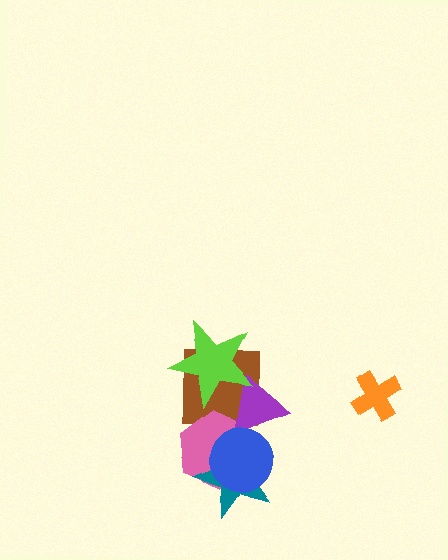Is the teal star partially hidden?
Yes, it is partially covered by another shape.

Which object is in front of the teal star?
The blue circle is in front of the teal star.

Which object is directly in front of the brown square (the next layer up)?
The pink hexagon is directly in front of the brown square.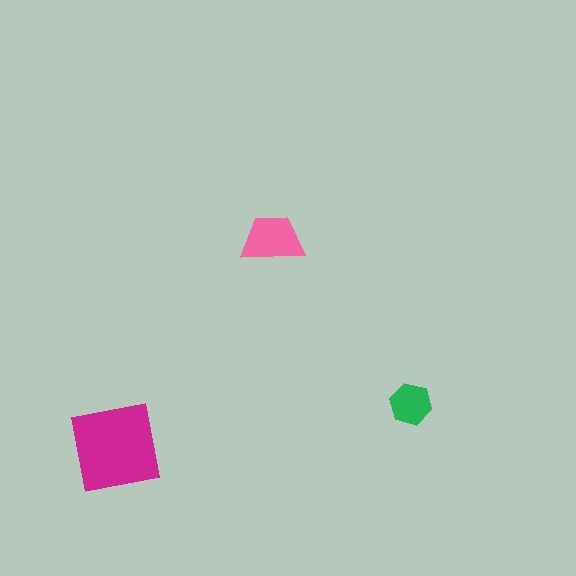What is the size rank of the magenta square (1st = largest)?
1st.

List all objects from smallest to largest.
The green hexagon, the pink trapezoid, the magenta square.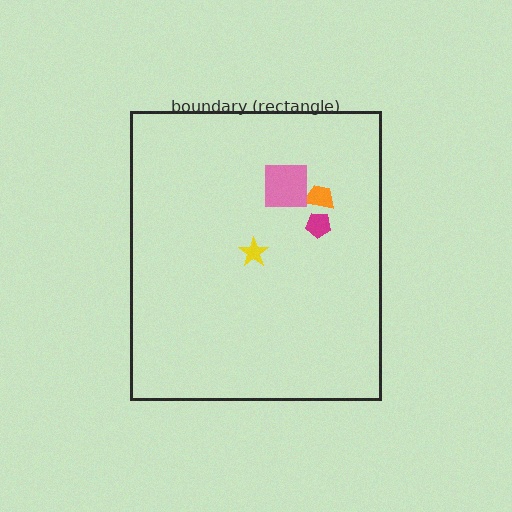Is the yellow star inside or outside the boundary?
Inside.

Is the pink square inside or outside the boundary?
Inside.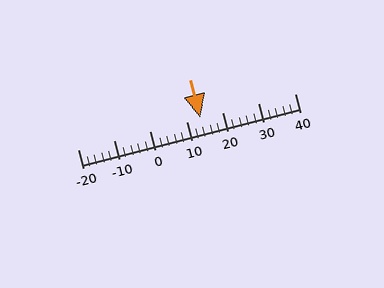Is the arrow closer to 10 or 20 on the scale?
The arrow is closer to 10.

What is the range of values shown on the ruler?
The ruler shows values from -20 to 40.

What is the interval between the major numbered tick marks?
The major tick marks are spaced 10 units apart.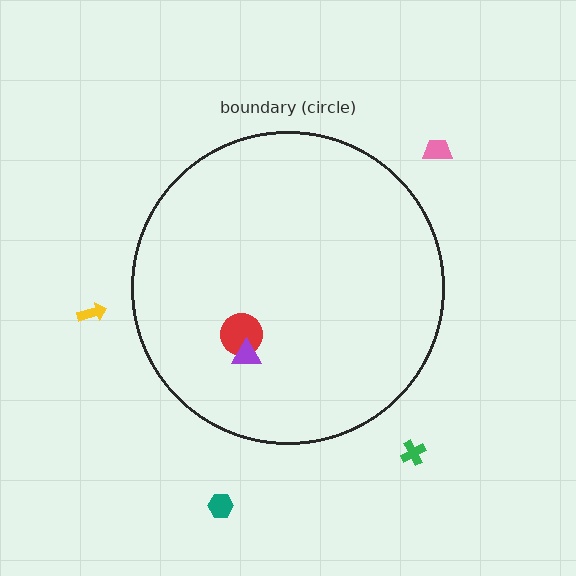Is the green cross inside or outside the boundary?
Outside.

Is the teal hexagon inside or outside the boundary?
Outside.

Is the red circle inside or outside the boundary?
Inside.